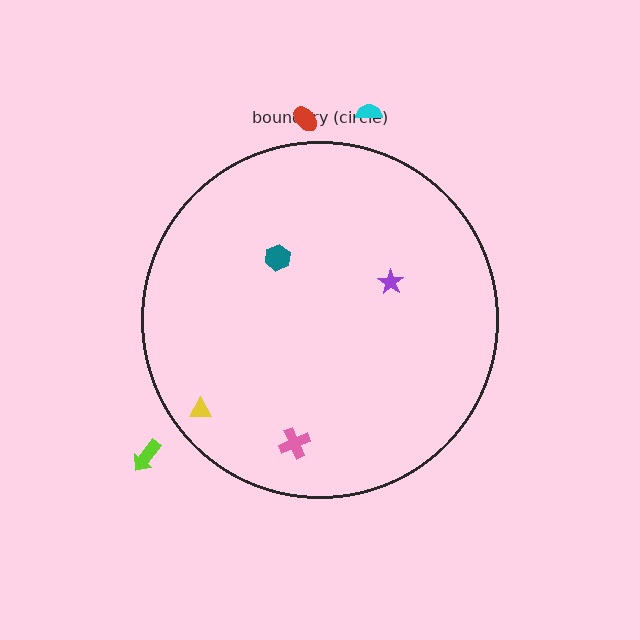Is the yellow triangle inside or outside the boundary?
Inside.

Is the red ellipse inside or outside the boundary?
Outside.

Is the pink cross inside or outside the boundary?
Inside.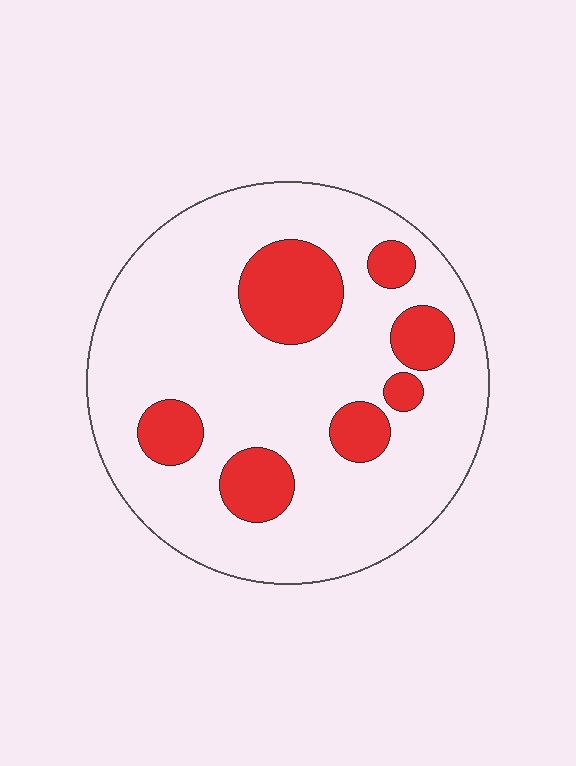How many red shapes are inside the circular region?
7.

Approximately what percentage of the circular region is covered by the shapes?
Approximately 20%.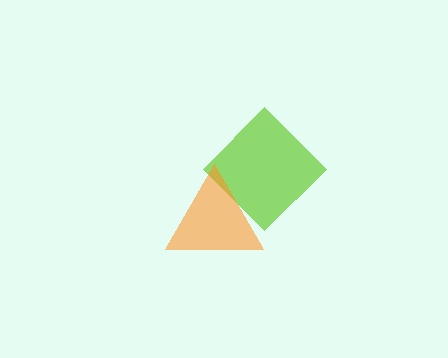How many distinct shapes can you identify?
There are 2 distinct shapes: a lime diamond, an orange triangle.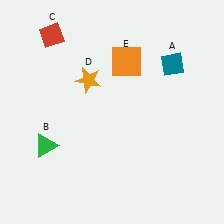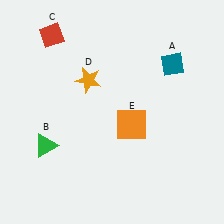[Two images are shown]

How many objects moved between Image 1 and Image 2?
1 object moved between the two images.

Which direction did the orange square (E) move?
The orange square (E) moved down.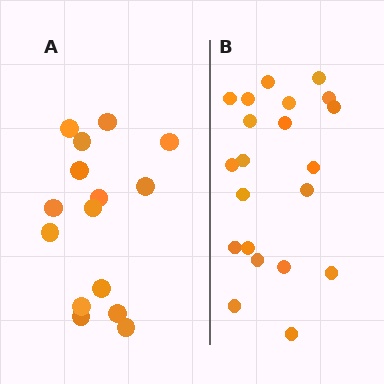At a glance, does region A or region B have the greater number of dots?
Region B (the right region) has more dots.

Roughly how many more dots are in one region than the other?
Region B has about 6 more dots than region A.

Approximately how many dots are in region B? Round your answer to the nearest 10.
About 20 dots. (The exact count is 21, which rounds to 20.)